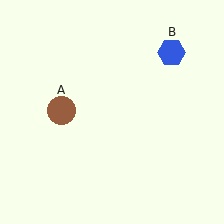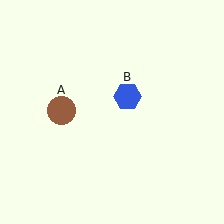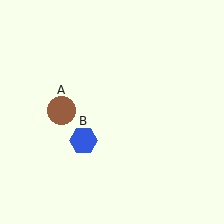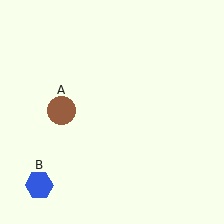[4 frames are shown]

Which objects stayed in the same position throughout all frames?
Brown circle (object A) remained stationary.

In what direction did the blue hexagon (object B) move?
The blue hexagon (object B) moved down and to the left.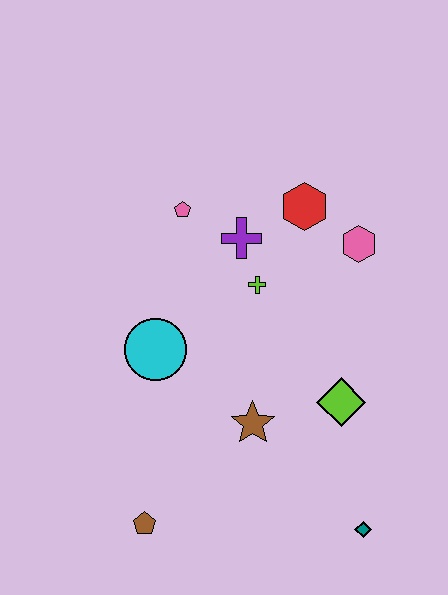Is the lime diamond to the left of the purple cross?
No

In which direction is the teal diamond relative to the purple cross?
The teal diamond is below the purple cross.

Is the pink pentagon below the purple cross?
No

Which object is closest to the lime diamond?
The brown star is closest to the lime diamond.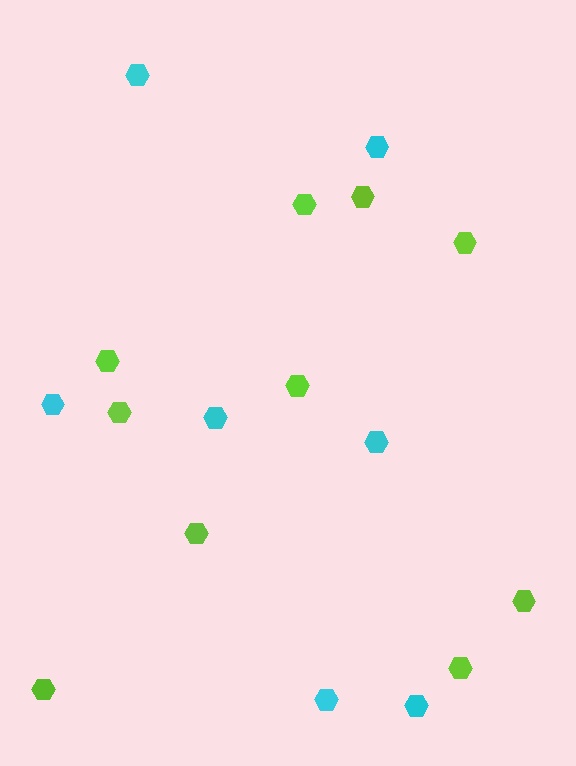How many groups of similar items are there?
There are 2 groups: one group of lime hexagons (10) and one group of cyan hexagons (7).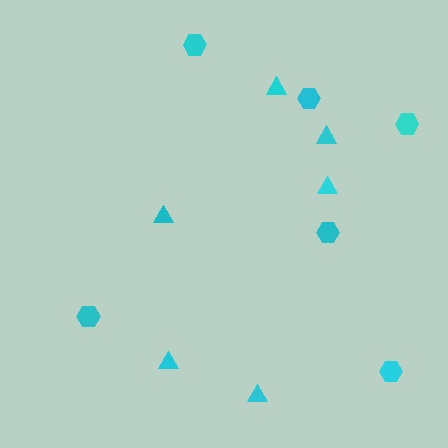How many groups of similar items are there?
There are 2 groups: one group of triangles (6) and one group of hexagons (6).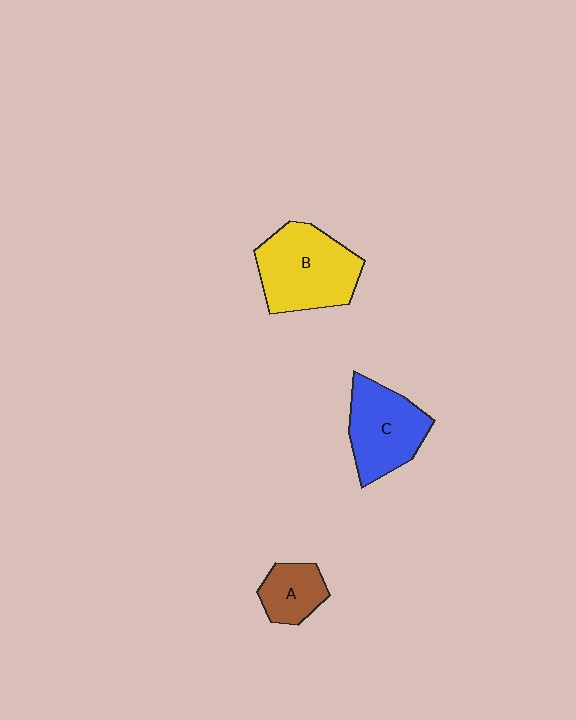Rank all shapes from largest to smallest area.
From largest to smallest: B (yellow), C (blue), A (brown).